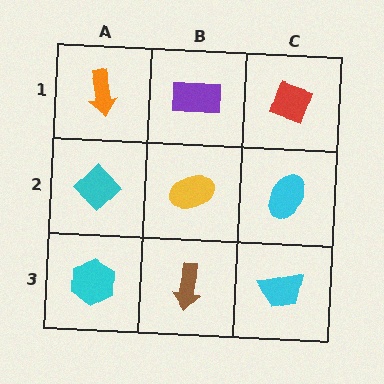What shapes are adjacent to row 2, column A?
An orange arrow (row 1, column A), a cyan hexagon (row 3, column A), a yellow ellipse (row 2, column B).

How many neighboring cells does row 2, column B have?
4.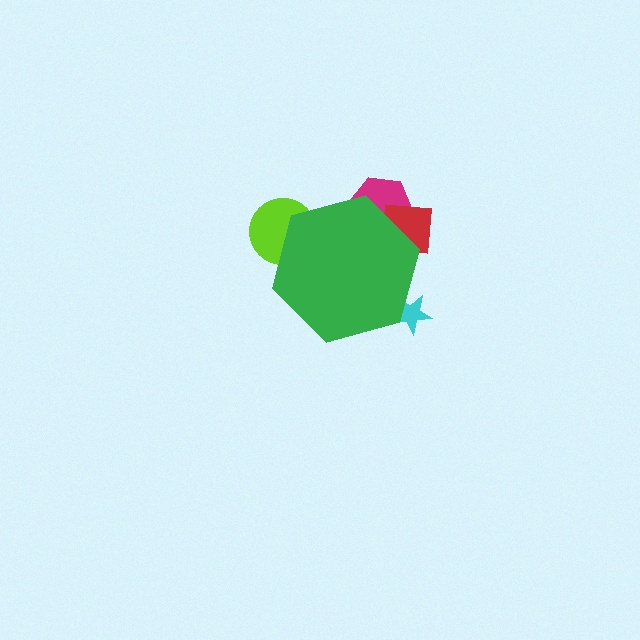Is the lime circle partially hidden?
Yes, the lime circle is partially hidden behind the green hexagon.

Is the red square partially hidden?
Yes, the red square is partially hidden behind the green hexagon.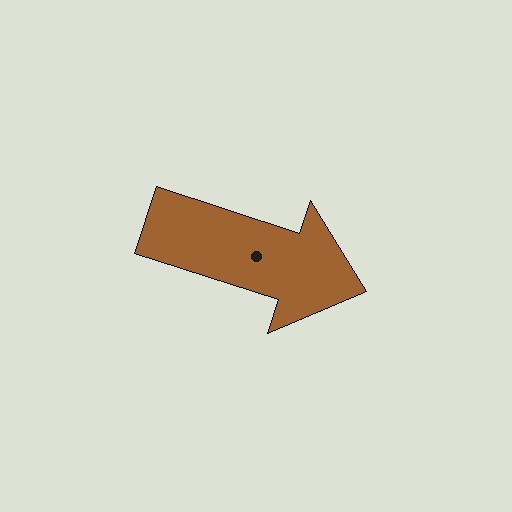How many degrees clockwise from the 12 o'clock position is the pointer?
Approximately 108 degrees.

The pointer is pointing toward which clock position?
Roughly 4 o'clock.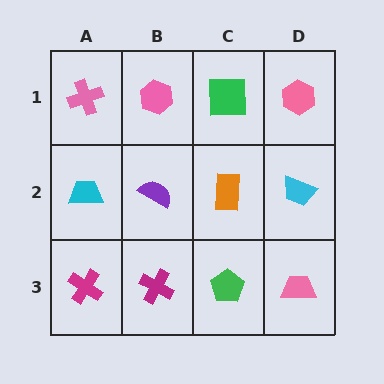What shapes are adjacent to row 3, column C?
An orange rectangle (row 2, column C), a magenta cross (row 3, column B), a pink trapezoid (row 3, column D).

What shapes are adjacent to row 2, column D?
A pink hexagon (row 1, column D), a pink trapezoid (row 3, column D), an orange rectangle (row 2, column C).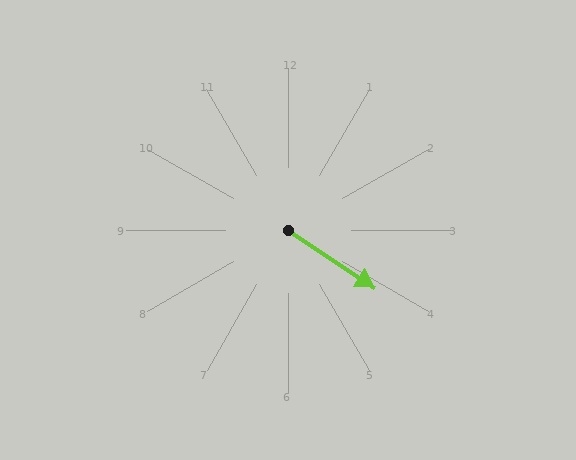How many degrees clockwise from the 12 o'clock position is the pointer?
Approximately 124 degrees.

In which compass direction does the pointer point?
Southeast.